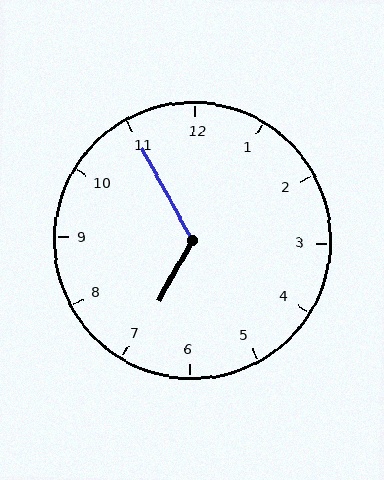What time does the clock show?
6:55.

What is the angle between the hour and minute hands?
Approximately 122 degrees.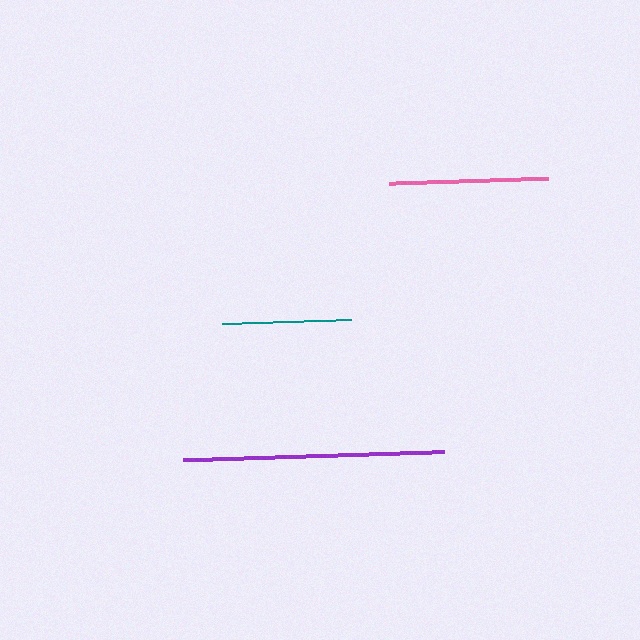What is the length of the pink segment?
The pink segment is approximately 159 pixels long.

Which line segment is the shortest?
The teal line is the shortest at approximately 129 pixels.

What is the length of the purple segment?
The purple segment is approximately 261 pixels long.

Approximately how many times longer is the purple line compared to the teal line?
The purple line is approximately 2.0 times the length of the teal line.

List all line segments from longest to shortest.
From longest to shortest: purple, pink, teal.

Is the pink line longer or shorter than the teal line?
The pink line is longer than the teal line.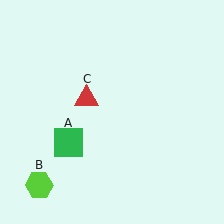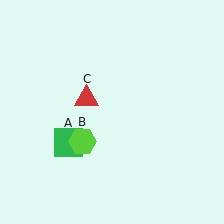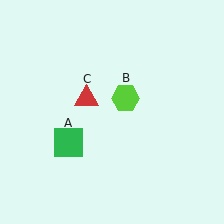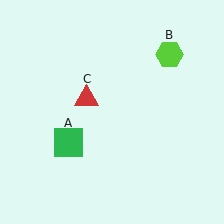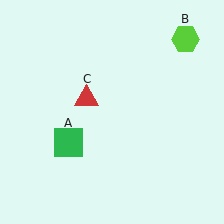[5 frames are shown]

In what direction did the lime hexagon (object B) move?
The lime hexagon (object B) moved up and to the right.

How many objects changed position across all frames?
1 object changed position: lime hexagon (object B).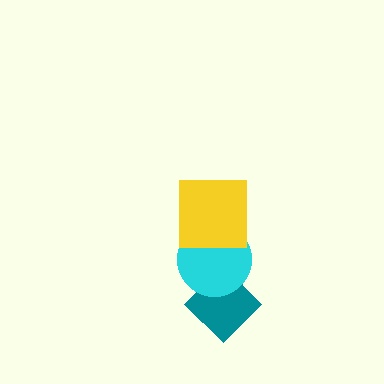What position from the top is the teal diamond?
The teal diamond is 3rd from the top.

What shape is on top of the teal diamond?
The cyan circle is on top of the teal diamond.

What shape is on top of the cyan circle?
The yellow square is on top of the cyan circle.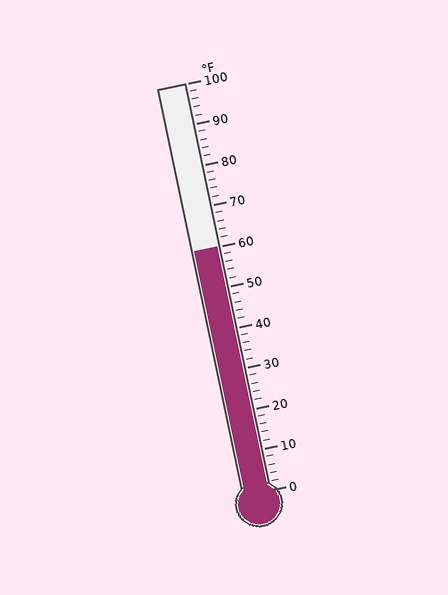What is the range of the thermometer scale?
The thermometer scale ranges from 0°F to 100°F.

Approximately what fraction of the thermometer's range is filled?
The thermometer is filled to approximately 60% of its range.